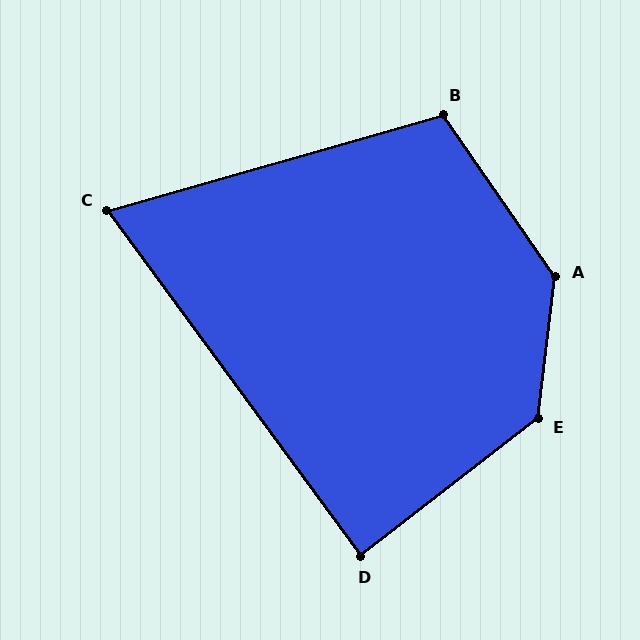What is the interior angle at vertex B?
Approximately 109 degrees (obtuse).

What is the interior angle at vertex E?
Approximately 135 degrees (obtuse).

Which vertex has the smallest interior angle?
C, at approximately 70 degrees.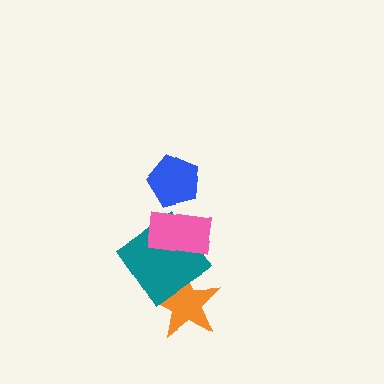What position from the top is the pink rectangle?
The pink rectangle is 2nd from the top.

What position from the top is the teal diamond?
The teal diamond is 3rd from the top.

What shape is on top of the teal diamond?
The pink rectangle is on top of the teal diamond.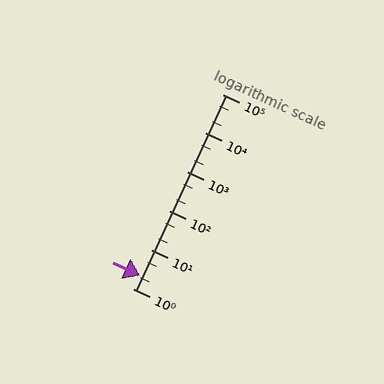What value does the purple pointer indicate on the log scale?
The pointer indicates approximately 2.2.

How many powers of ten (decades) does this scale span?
The scale spans 5 decades, from 1 to 100000.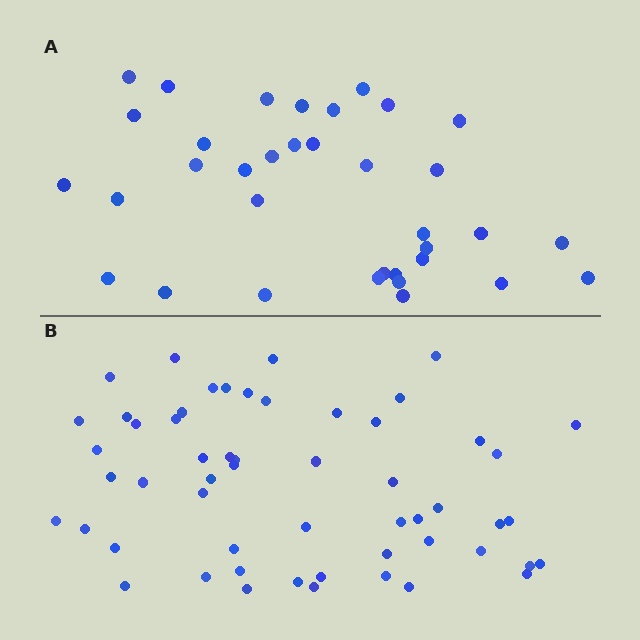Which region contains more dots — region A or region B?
Region B (the bottom region) has more dots.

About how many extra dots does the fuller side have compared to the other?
Region B has approximately 20 more dots than region A.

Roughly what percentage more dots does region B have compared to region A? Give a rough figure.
About 55% more.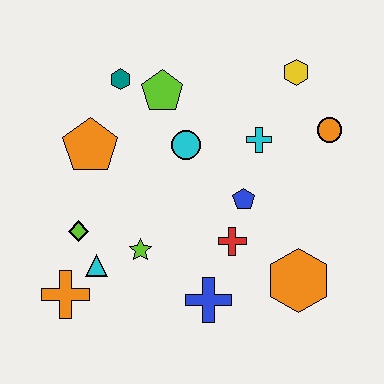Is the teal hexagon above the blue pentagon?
Yes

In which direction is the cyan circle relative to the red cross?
The cyan circle is above the red cross.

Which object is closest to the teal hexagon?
The lime pentagon is closest to the teal hexagon.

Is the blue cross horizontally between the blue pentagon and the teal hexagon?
Yes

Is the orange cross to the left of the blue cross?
Yes